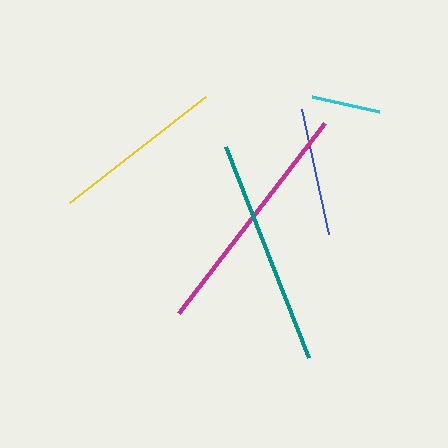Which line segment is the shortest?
The cyan line is the shortest at approximately 69 pixels.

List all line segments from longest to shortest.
From longest to shortest: magenta, teal, yellow, blue, cyan.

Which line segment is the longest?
The magenta line is the longest at approximately 240 pixels.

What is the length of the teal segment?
The teal segment is approximately 226 pixels long.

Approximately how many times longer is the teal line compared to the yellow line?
The teal line is approximately 1.3 times the length of the yellow line.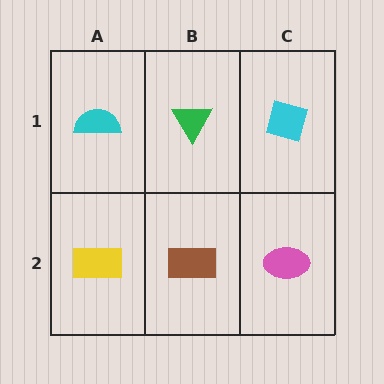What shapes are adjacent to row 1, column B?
A brown rectangle (row 2, column B), a cyan semicircle (row 1, column A), a cyan square (row 1, column C).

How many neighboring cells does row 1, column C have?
2.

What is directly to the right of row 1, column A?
A green triangle.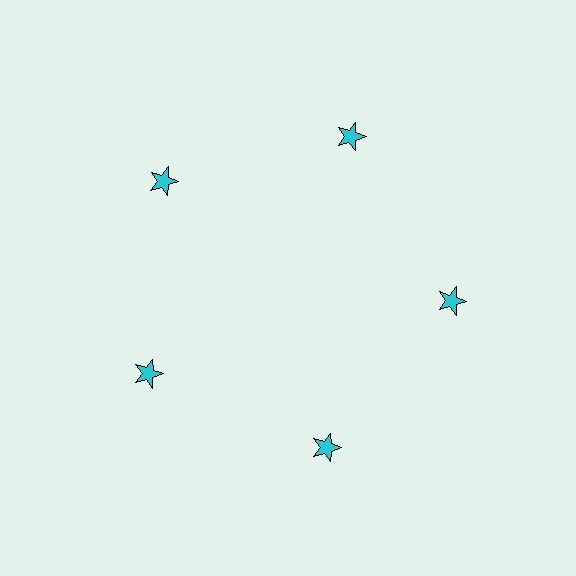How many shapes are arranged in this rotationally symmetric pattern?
There are 5 shapes, arranged in 5 groups of 1.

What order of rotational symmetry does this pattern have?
This pattern has 5-fold rotational symmetry.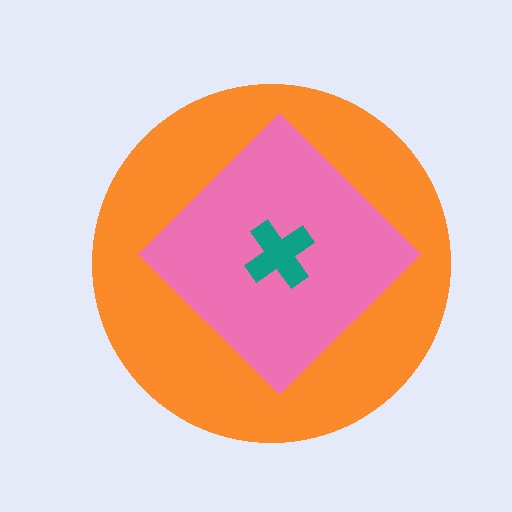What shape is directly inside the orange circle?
The pink diamond.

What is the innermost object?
The teal cross.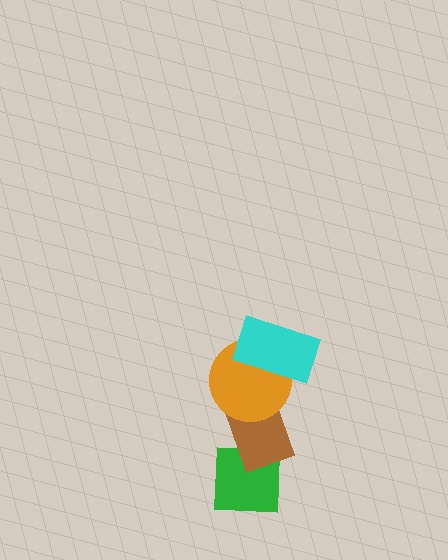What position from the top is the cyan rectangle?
The cyan rectangle is 1st from the top.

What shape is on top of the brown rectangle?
The orange circle is on top of the brown rectangle.